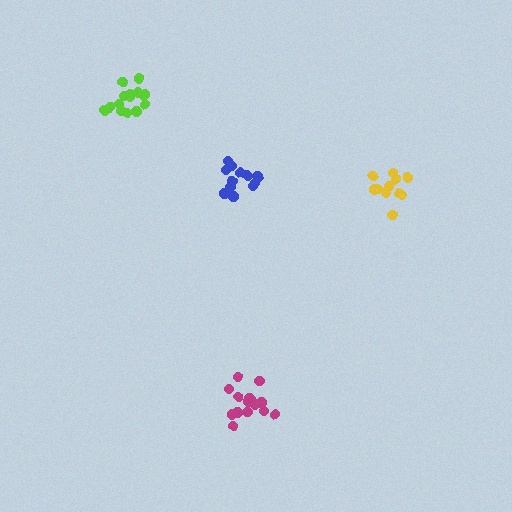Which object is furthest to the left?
The lime cluster is leftmost.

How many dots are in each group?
Group 1: 15 dots, Group 2: 12 dots, Group 3: 15 dots, Group 4: 11 dots (53 total).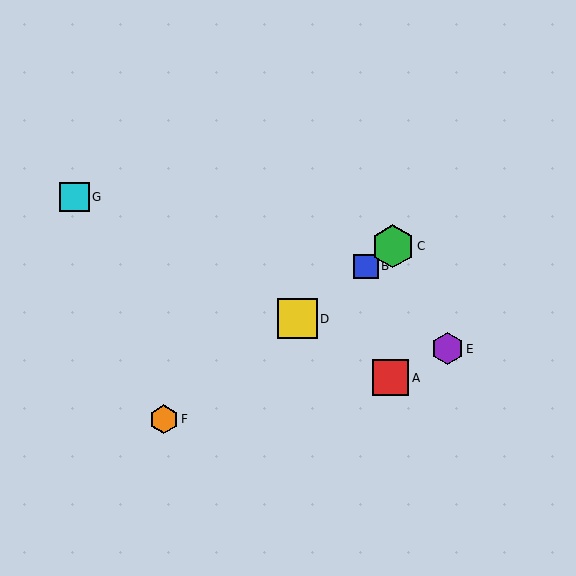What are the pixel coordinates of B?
Object B is at (366, 267).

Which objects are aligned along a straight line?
Objects B, C, D, F are aligned along a straight line.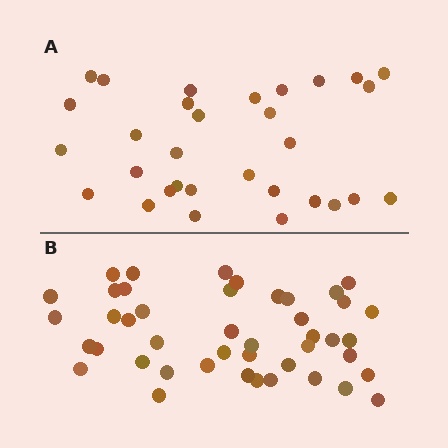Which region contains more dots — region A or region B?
Region B (the bottom region) has more dots.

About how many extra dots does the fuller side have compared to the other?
Region B has approximately 15 more dots than region A.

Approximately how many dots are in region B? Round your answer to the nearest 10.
About 40 dots. (The exact count is 44, which rounds to 40.)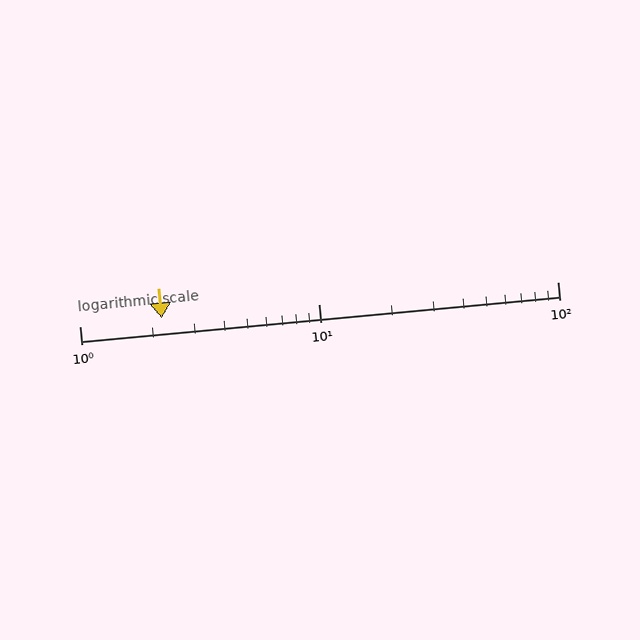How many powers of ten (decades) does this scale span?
The scale spans 2 decades, from 1 to 100.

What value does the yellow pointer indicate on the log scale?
The pointer indicates approximately 2.2.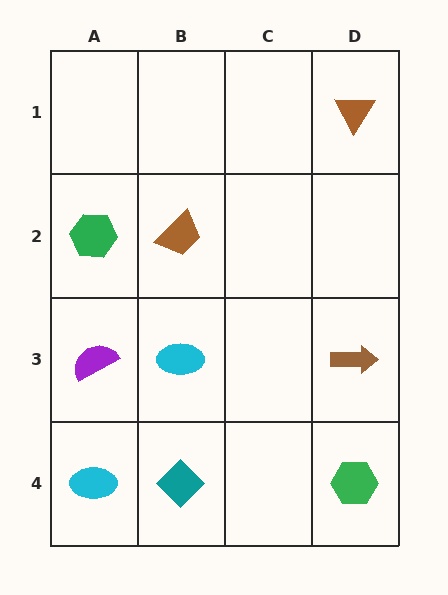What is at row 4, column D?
A green hexagon.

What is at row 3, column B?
A cyan ellipse.